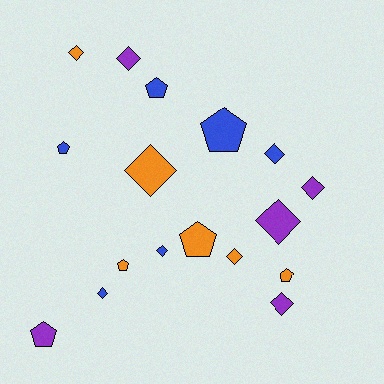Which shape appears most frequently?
Diamond, with 10 objects.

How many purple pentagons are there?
There is 1 purple pentagon.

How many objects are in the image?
There are 17 objects.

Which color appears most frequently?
Orange, with 6 objects.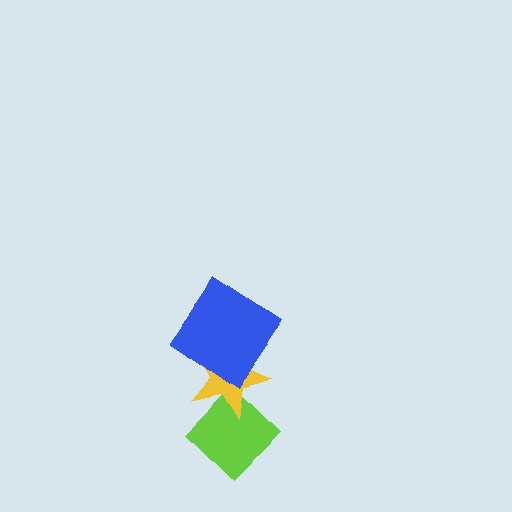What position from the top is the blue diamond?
The blue diamond is 1st from the top.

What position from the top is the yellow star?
The yellow star is 2nd from the top.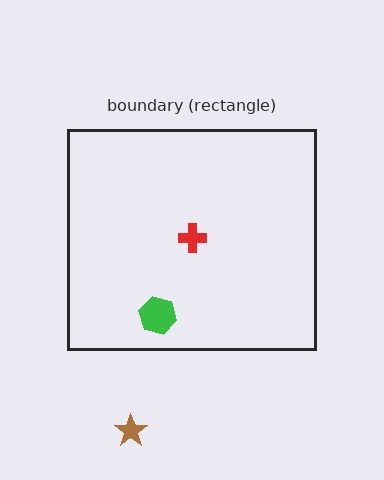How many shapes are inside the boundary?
2 inside, 1 outside.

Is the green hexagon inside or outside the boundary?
Inside.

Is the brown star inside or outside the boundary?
Outside.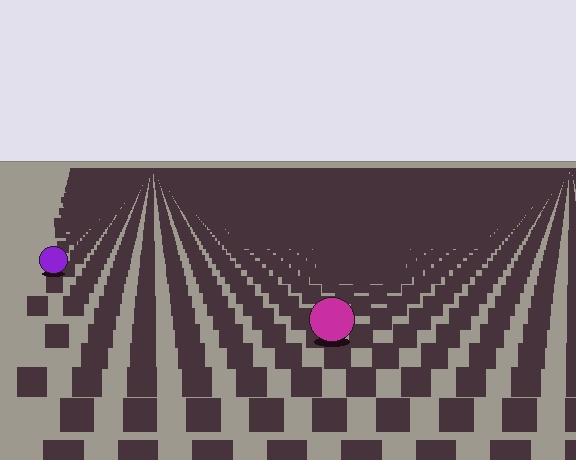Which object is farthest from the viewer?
The purple circle is farthest from the viewer. It appears smaller and the ground texture around it is denser.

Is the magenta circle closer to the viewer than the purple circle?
Yes. The magenta circle is closer — you can tell from the texture gradient: the ground texture is coarser near it.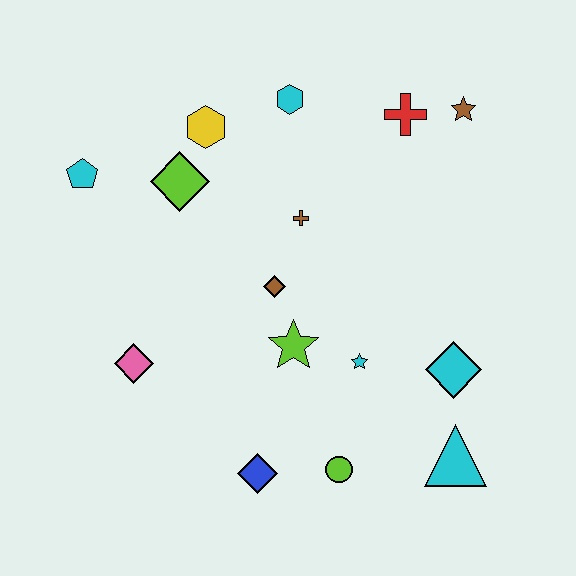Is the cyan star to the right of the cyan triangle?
No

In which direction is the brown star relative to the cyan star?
The brown star is above the cyan star.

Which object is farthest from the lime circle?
The cyan pentagon is farthest from the lime circle.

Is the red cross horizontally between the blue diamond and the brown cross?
No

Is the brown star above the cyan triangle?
Yes